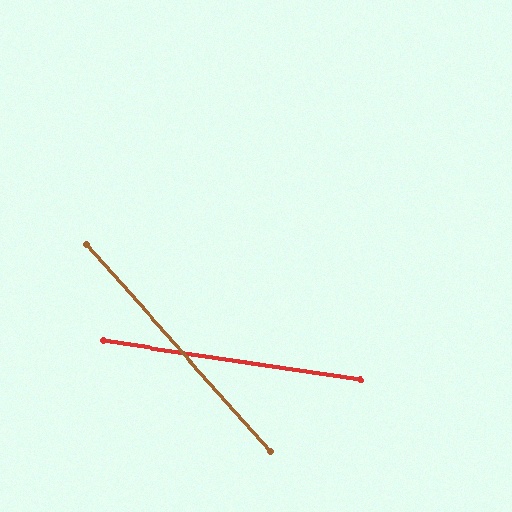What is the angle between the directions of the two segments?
Approximately 40 degrees.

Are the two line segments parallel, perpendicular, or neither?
Neither parallel nor perpendicular — they differ by about 40°.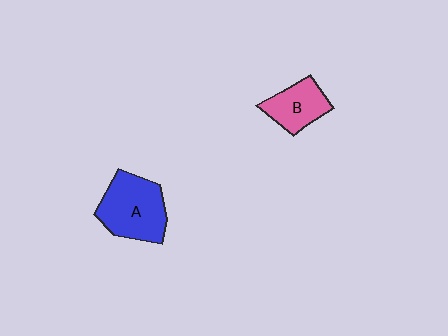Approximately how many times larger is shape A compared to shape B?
Approximately 1.5 times.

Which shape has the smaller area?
Shape B (pink).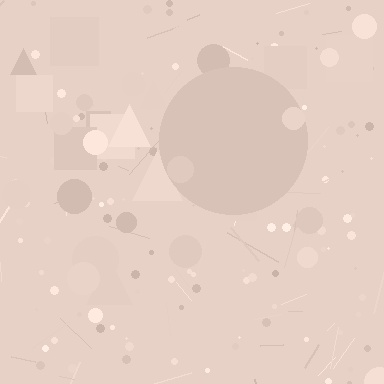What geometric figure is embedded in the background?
A circle is embedded in the background.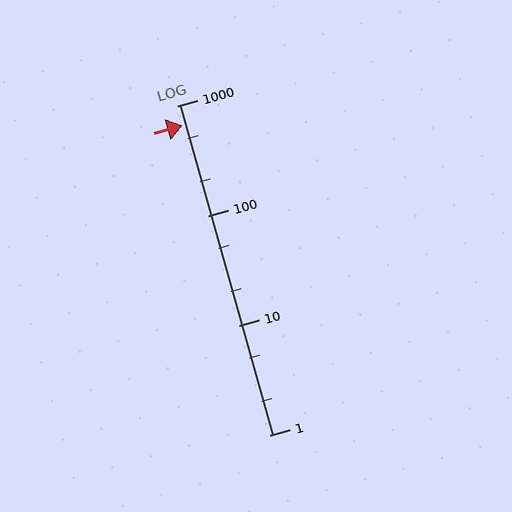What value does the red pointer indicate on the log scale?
The pointer indicates approximately 660.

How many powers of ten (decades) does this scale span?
The scale spans 3 decades, from 1 to 1000.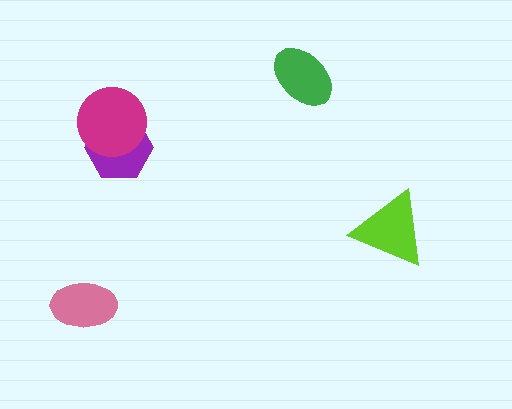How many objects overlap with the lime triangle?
0 objects overlap with the lime triangle.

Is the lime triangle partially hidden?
No, no other shape covers it.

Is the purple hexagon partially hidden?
Yes, it is partially covered by another shape.